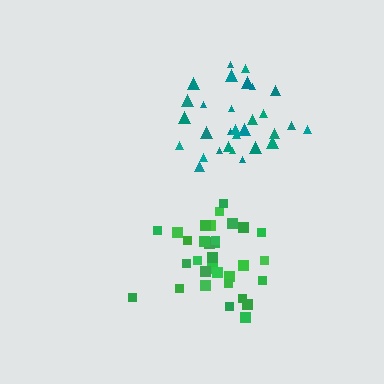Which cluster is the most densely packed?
Green.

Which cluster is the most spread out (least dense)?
Teal.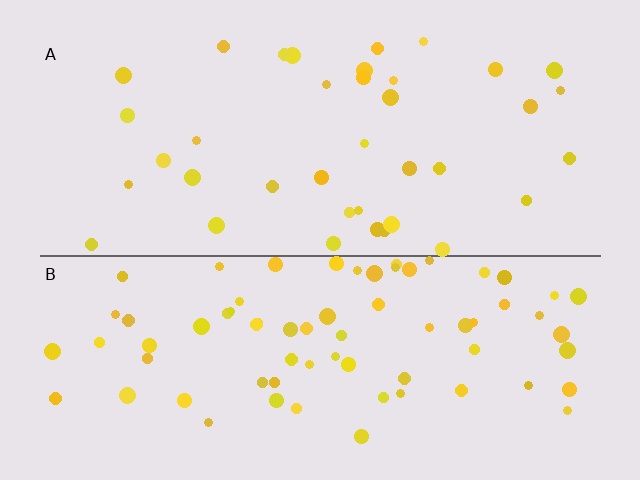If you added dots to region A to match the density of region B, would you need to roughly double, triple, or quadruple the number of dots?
Approximately double.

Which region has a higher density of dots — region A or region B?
B (the bottom).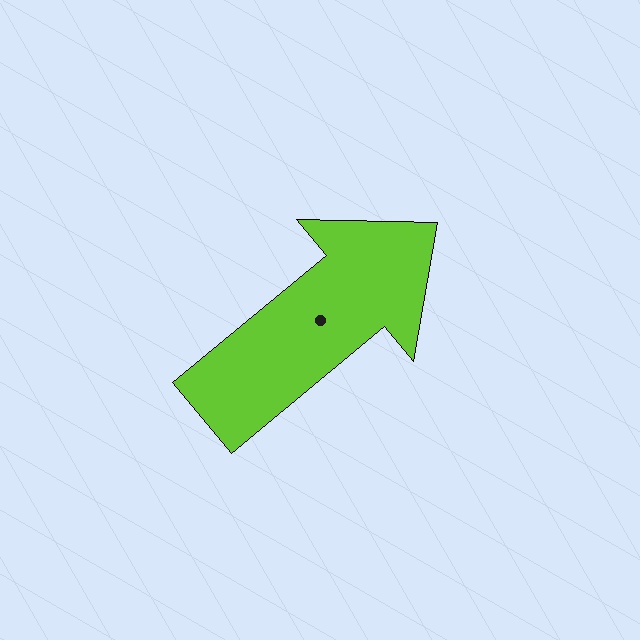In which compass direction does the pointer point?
Northeast.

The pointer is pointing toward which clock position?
Roughly 2 o'clock.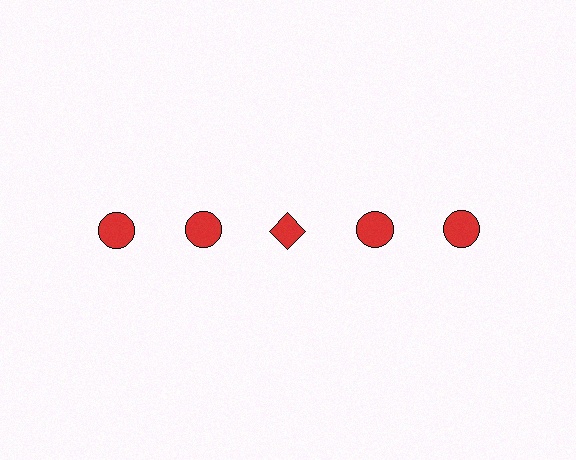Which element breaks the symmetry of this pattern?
The red diamond in the top row, center column breaks the symmetry. All other shapes are red circles.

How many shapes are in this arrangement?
There are 5 shapes arranged in a grid pattern.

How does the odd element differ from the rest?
It has a different shape: diamond instead of circle.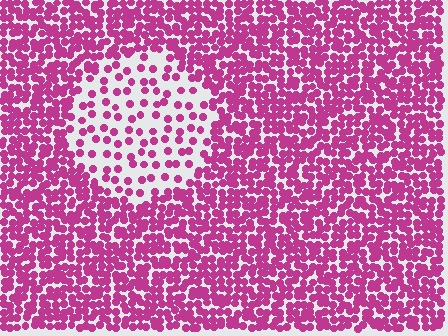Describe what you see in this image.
The image contains small magenta elements arranged at two different densities. A circle-shaped region is visible where the elements are less densely packed than the surrounding area.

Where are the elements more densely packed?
The elements are more densely packed outside the circle boundary.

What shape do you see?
I see a circle.